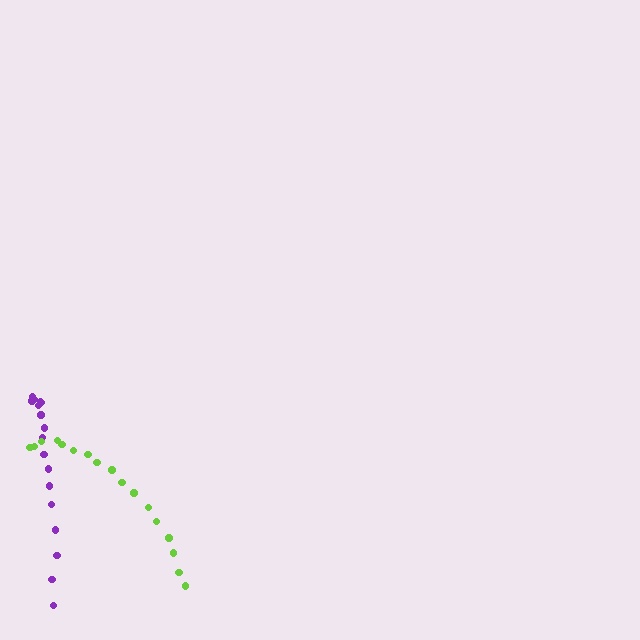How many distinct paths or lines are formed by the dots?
There are 2 distinct paths.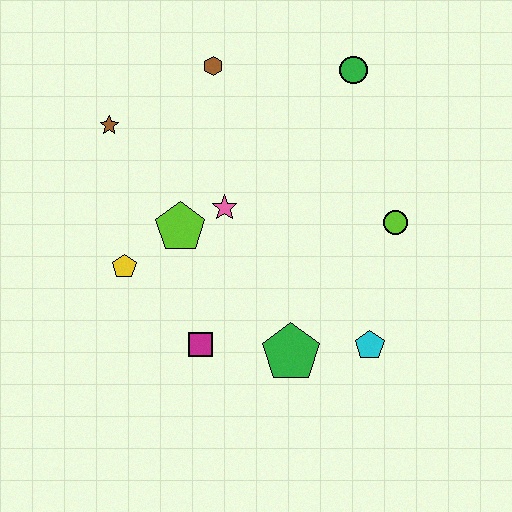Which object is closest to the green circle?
The brown hexagon is closest to the green circle.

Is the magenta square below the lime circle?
Yes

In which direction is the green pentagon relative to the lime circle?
The green pentagon is below the lime circle.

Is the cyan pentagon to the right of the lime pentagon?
Yes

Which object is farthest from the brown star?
The cyan pentagon is farthest from the brown star.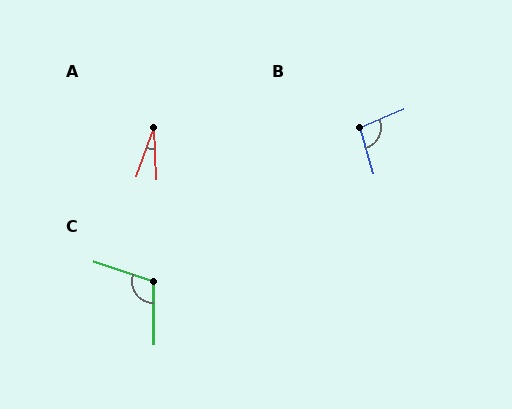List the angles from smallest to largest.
A (23°), B (97°), C (109°).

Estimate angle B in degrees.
Approximately 97 degrees.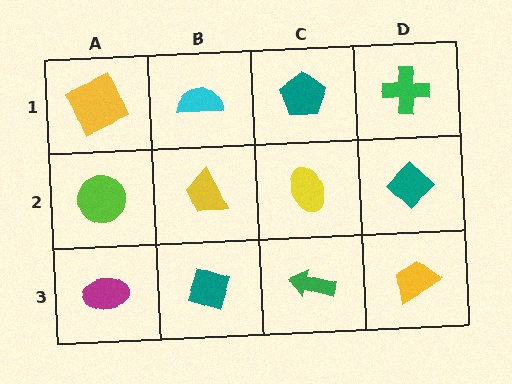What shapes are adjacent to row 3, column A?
A lime circle (row 2, column A), a teal diamond (row 3, column B).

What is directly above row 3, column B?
A yellow trapezoid.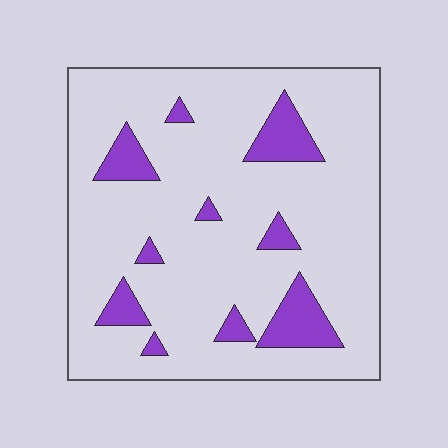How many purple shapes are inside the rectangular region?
10.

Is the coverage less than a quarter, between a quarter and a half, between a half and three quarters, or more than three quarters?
Less than a quarter.